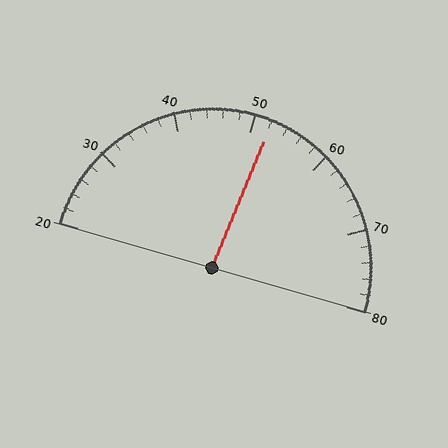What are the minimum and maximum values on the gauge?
The gauge ranges from 20 to 80.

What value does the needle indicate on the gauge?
The needle indicates approximately 52.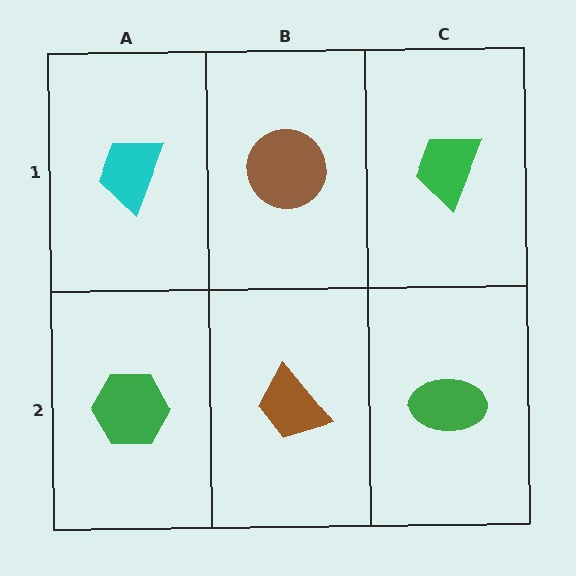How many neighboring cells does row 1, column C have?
2.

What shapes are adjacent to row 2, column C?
A green trapezoid (row 1, column C), a brown trapezoid (row 2, column B).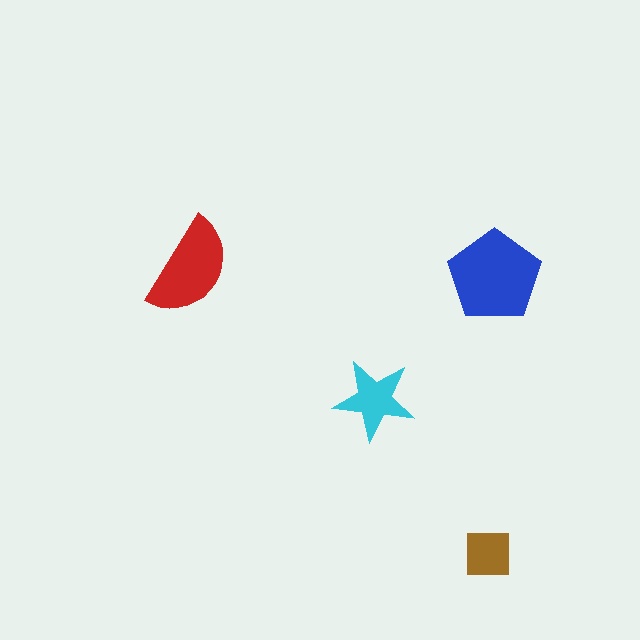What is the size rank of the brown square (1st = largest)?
4th.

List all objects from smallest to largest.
The brown square, the cyan star, the red semicircle, the blue pentagon.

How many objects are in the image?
There are 4 objects in the image.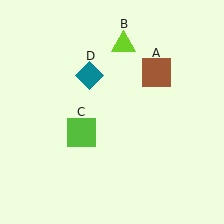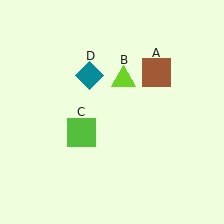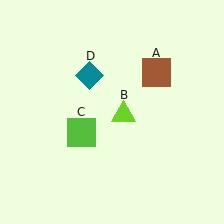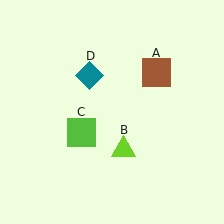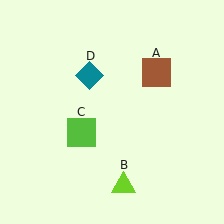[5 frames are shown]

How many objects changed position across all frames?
1 object changed position: lime triangle (object B).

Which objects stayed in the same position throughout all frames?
Brown square (object A) and lime square (object C) and teal diamond (object D) remained stationary.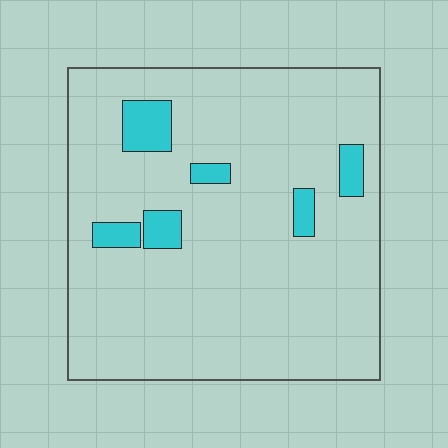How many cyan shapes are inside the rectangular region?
6.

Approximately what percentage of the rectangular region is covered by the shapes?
Approximately 10%.